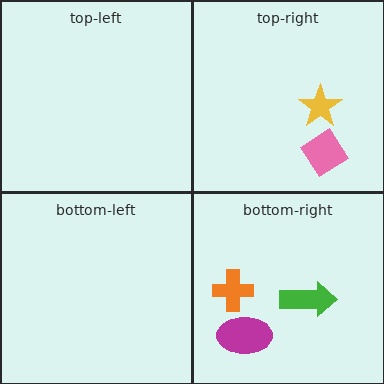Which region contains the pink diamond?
The top-right region.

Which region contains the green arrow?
The bottom-right region.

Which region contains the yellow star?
The top-right region.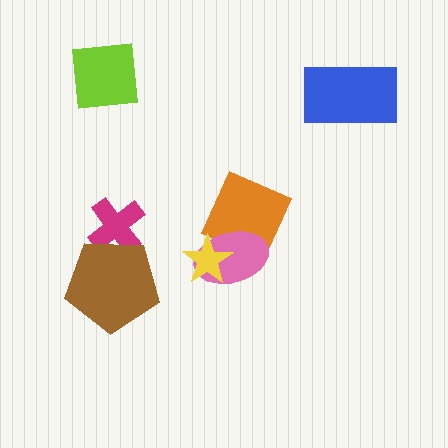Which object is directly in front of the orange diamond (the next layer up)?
The pink ellipse is directly in front of the orange diamond.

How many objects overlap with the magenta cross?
1 object overlaps with the magenta cross.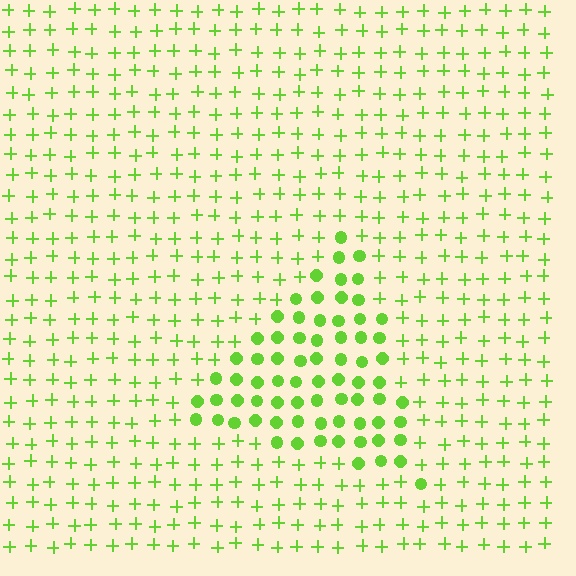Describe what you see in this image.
The image is filled with small lime elements arranged in a uniform grid. A triangle-shaped region contains circles, while the surrounding area contains plus signs. The boundary is defined purely by the change in element shape.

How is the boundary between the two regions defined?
The boundary is defined by a change in element shape: circles inside vs. plus signs outside. All elements share the same color and spacing.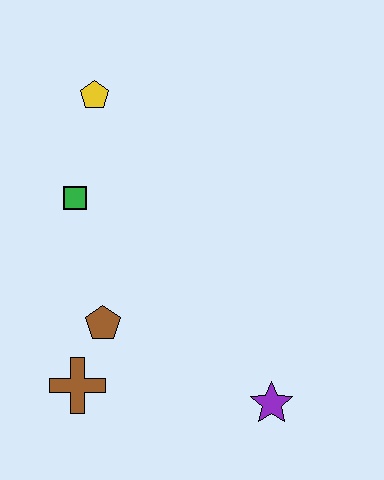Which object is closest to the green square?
The yellow pentagon is closest to the green square.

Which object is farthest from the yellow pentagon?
The purple star is farthest from the yellow pentagon.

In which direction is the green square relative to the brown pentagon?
The green square is above the brown pentagon.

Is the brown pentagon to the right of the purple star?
No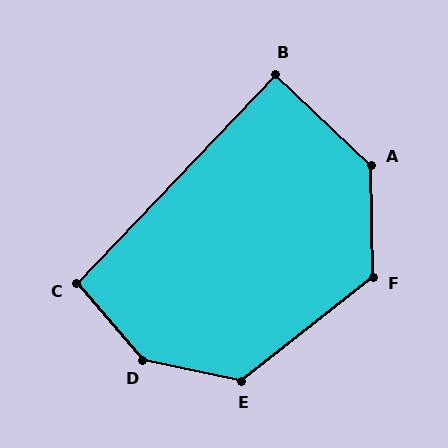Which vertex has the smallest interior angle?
B, at approximately 90 degrees.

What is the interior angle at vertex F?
Approximately 127 degrees (obtuse).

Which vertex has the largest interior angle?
D, at approximately 143 degrees.